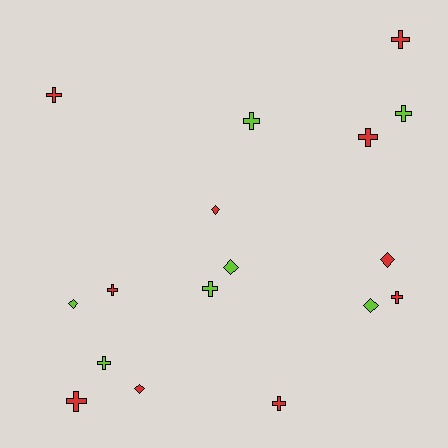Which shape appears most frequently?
Cross, with 11 objects.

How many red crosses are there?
There are 7 red crosses.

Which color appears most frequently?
Red, with 10 objects.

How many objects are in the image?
There are 17 objects.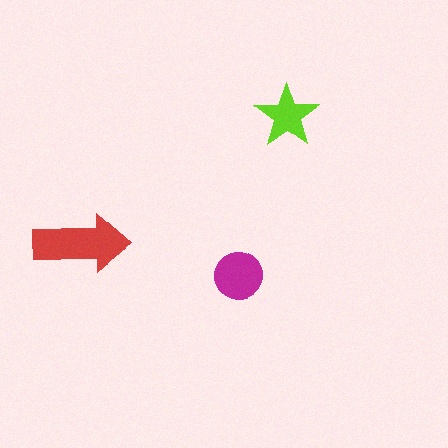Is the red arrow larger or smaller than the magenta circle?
Larger.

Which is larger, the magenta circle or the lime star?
The magenta circle.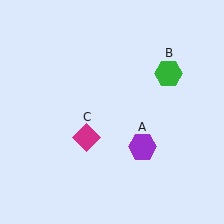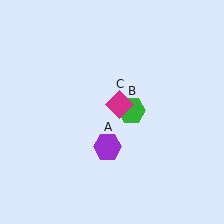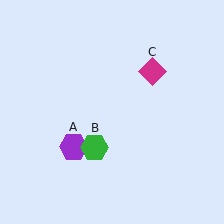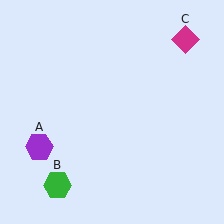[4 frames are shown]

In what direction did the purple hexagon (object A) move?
The purple hexagon (object A) moved left.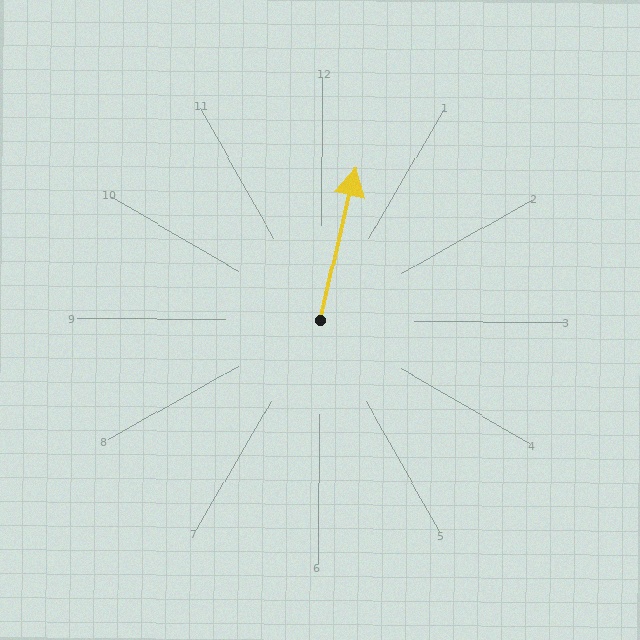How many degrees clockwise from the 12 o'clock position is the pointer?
Approximately 13 degrees.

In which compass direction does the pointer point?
North.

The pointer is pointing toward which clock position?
Roughly 12 o'clock.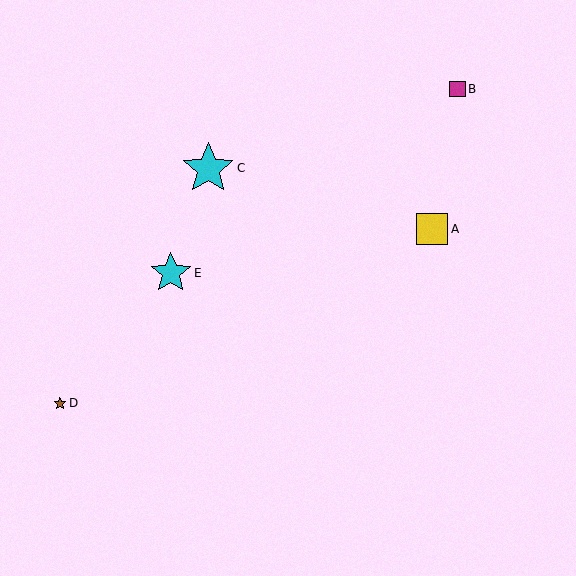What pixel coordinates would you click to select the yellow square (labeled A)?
Click at (432, 229) to select the yellow square A.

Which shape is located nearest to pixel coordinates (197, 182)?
The cyan star (labeled C) at (208, 168) is nearest to that location.